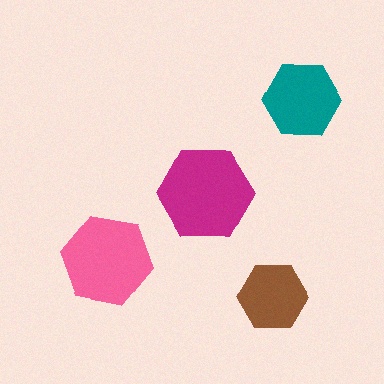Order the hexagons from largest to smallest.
the magenta one, the pink one, the teal one, the brown one.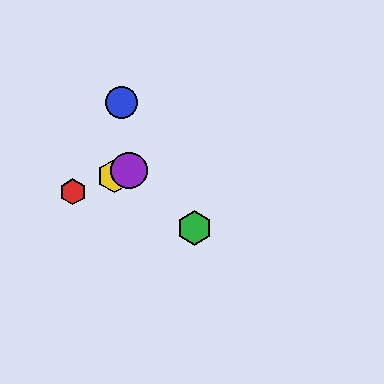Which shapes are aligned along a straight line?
The red hexagon, the yellow hexagon, the purple circle are aligned along a straight line.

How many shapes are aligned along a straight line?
3 shapes (the red hexagon, the yellow hexagon, the purple circle) are aligned along a straight line.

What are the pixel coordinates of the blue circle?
The blue circle is at (121, 103).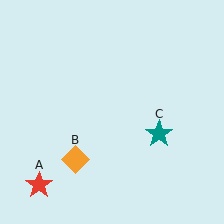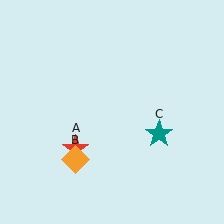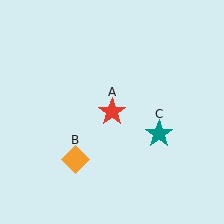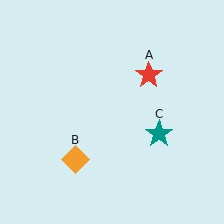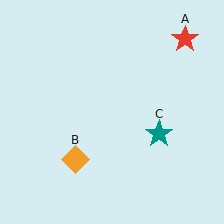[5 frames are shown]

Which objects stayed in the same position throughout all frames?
Orange diamond (object B) and teal star (object C) remained stationary.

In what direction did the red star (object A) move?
The red star (object A) moved up and to the right.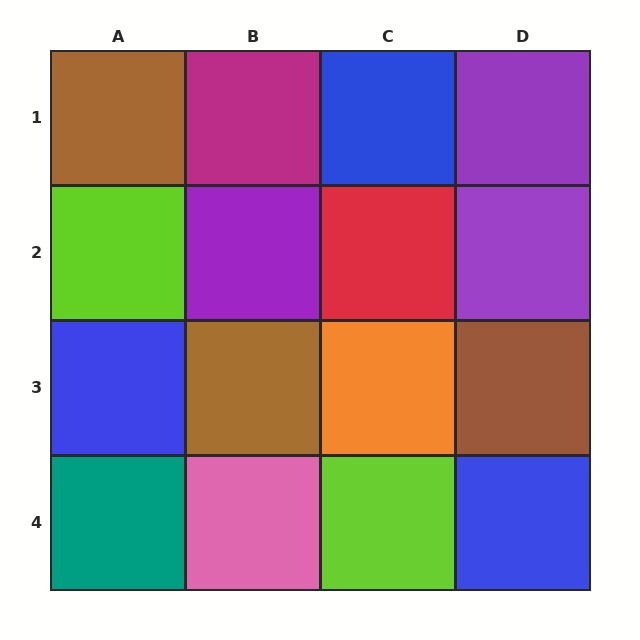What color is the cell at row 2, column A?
Lime.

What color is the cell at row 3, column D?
Brown.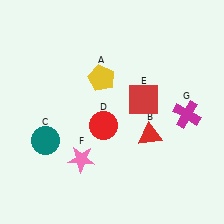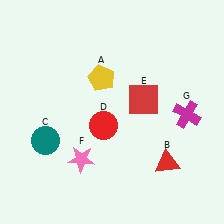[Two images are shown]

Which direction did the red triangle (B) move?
The red triangle (B) moved down.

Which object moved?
The red triangle (B) moved down.